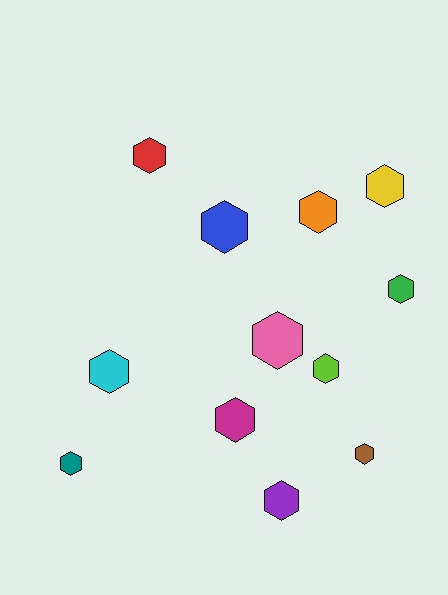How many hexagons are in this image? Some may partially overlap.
There are 12 hexagons.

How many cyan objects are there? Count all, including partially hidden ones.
There is 1 cyan object.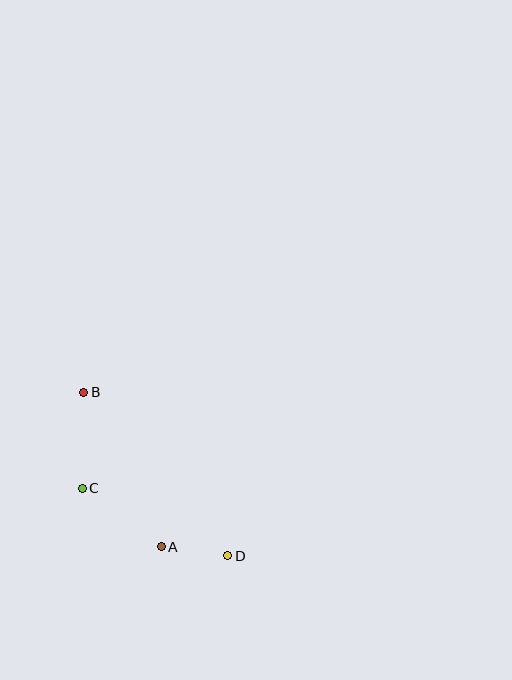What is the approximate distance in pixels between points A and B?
The distance between A and B is approximately 173 pixels.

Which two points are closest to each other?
Points A and D are closest to each other.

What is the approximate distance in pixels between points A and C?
The distance between A and C is approximately 98 pixels.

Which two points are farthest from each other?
Points B and D are farthest from each other.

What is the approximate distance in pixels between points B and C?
The distance between B and C is approximately 96 pixels.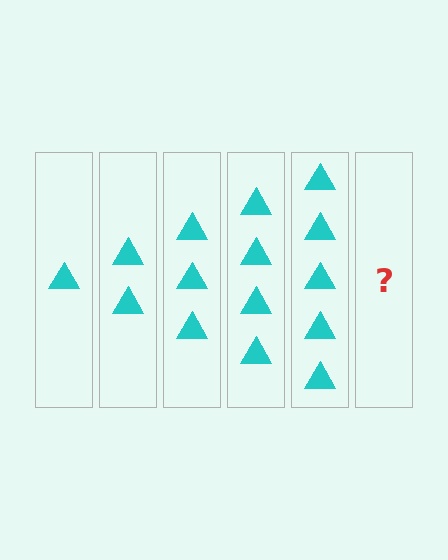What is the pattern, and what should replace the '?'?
The pattern is that each step adds one more triangle. The '?' should be 6 triangles.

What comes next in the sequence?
The next element should be 6 triangles.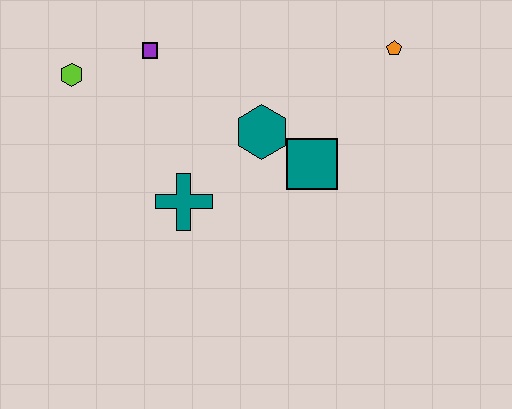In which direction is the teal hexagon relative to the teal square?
The teal hexagon is to the left of the teal square.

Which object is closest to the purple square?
The lime hexagon is closest to the purple square.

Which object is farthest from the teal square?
The lime hexagon is farthest from the teal square.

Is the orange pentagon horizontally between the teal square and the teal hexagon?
No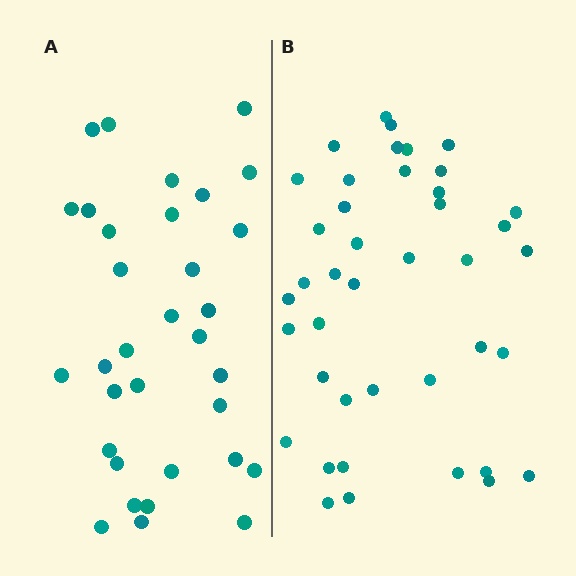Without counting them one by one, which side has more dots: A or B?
Region B (the right region) has more dots.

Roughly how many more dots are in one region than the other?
Region B has roughly 8 or so more dots than region A.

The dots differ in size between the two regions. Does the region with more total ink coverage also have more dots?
No. Region A has more total ink coverage because its dots are larger, but region B actually contains more individual dots. Total area can be misleading — the number of items is what matters here.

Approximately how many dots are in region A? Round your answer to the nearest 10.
About 30 dots. (The exact count is 33, which rounds to 30.)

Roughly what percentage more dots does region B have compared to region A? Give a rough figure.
About 25% more.